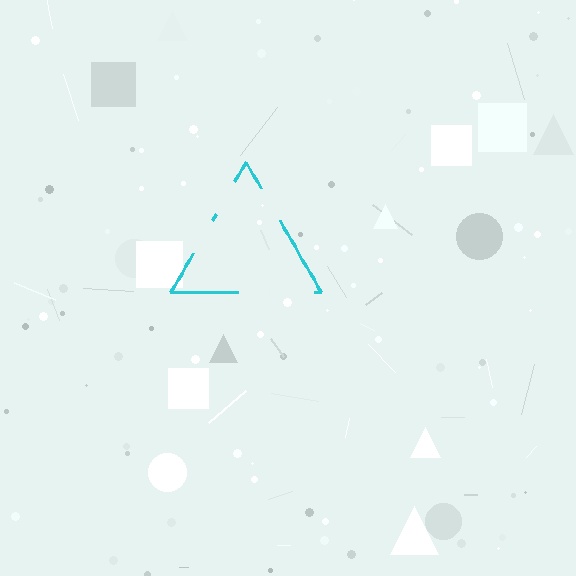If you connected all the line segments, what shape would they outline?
They would outline a triangle.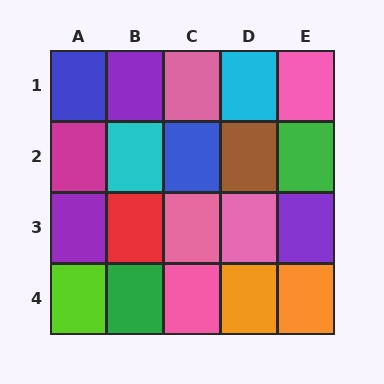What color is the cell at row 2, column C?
Blue.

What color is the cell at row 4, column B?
Green.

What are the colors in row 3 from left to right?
Purple, red, pink, pink, purple.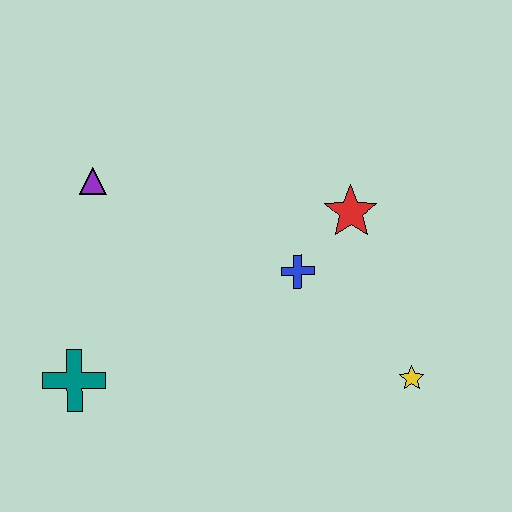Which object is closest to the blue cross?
The red star is closest to the blue cross.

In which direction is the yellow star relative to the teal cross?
The yellow star is to the right of the teal cross.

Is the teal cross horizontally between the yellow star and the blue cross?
No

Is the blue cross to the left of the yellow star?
Yes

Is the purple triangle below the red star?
No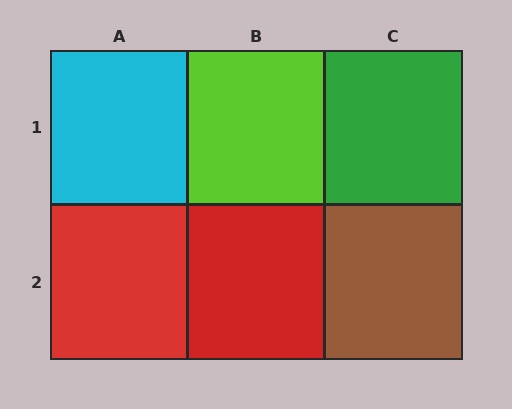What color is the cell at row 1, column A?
Cyan.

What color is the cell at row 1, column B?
Lime.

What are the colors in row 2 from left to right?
Red, red, brown.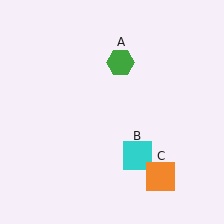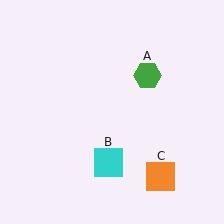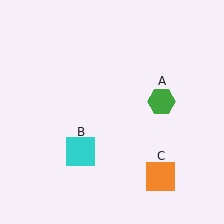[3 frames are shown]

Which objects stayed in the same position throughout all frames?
Orange square (object C) remained stationary.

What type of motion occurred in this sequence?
The green hexagon (object A), cyan square (object B) rotated clockwise around the center of the scene.